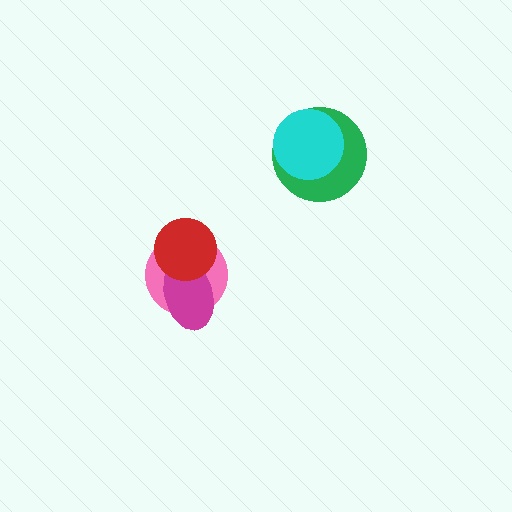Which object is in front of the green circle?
The cyan circle is in front of the green circle.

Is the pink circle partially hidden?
Yes, it is partially covered by another shape.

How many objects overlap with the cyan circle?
1 object overlaps with the cyan circle.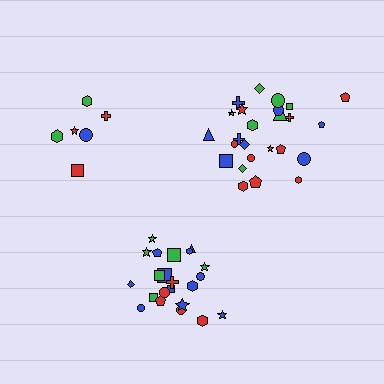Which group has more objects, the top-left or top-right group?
The top-right group.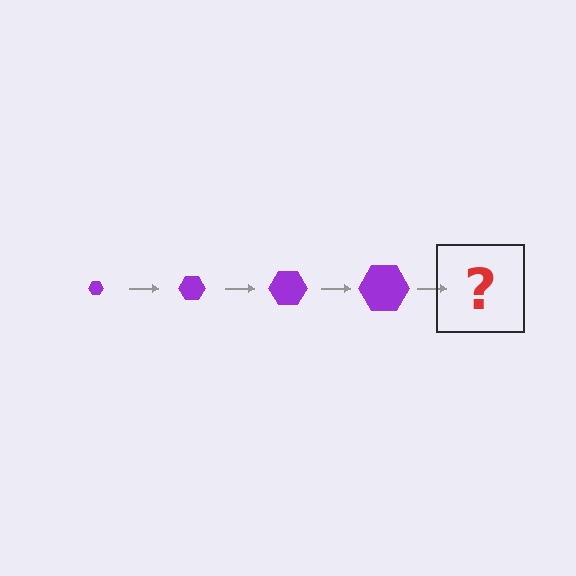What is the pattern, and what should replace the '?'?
The pattern is that the hexagon gets progressively larger each step. The '?' should be a purple hexagon, larger than the previous one.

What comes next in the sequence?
The next element should be a purple hexagon, larger than the previous one.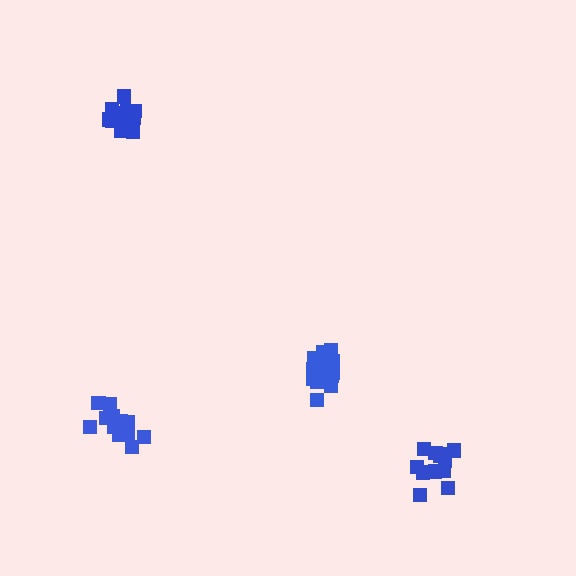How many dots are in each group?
Group 1: 13 dots, Group 2: 16 dots, Group 3: 14 dots, Group 4: 13 dots (56 total).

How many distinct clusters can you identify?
There are 4 distinct clusters.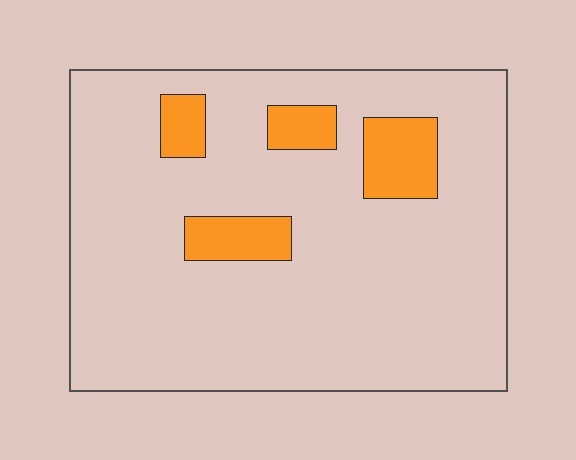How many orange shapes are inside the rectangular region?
4.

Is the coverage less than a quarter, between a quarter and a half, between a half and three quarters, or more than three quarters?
Less than a quarter.